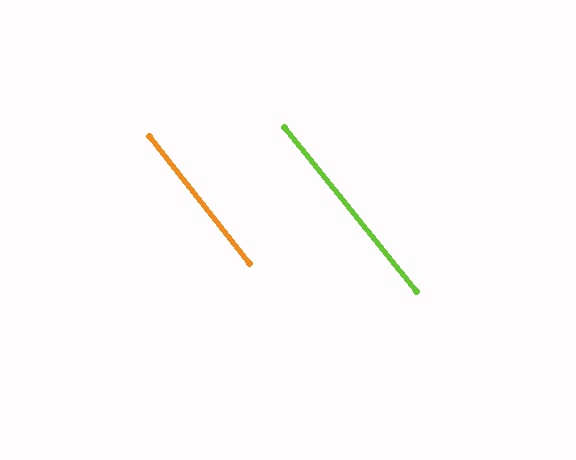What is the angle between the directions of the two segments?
Approximately 1 degree.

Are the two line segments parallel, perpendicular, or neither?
Parallel — their directions differ by only 0.7°.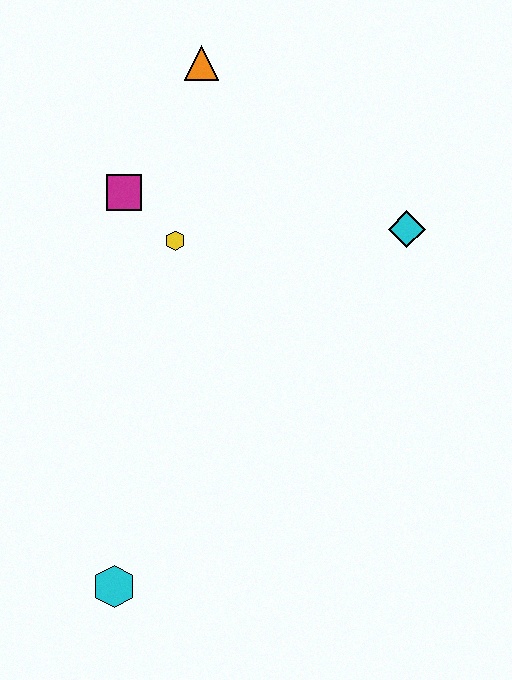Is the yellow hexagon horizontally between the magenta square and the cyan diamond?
Yes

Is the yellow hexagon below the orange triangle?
Yes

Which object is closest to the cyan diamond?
The yellow hexagon is closest to the cyan diamond.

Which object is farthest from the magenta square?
The cyan hexagon is farthest from the magenta square.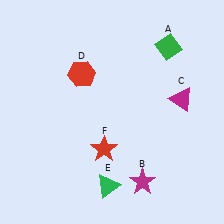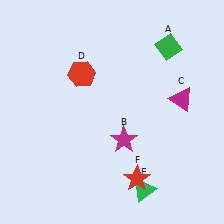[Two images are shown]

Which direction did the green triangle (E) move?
The green triangle (E) moved right.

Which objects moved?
The objects that moved are: the magenta star (B), the green triangle (E), the red star (F).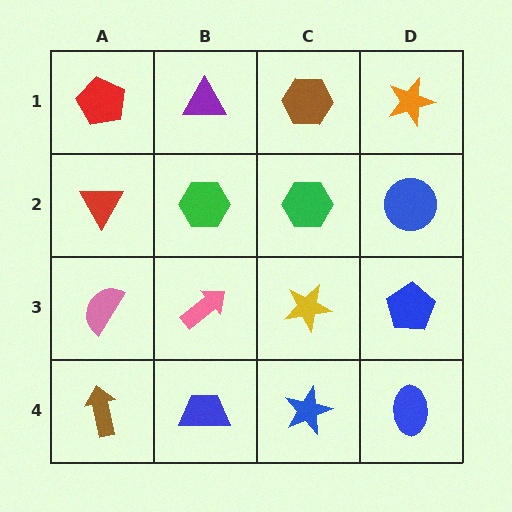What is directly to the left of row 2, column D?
A green hexagon.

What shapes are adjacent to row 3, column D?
A blue circle (row 2, column D), a blue ellipse (row 4, column D), a yellow star (row 3, column C).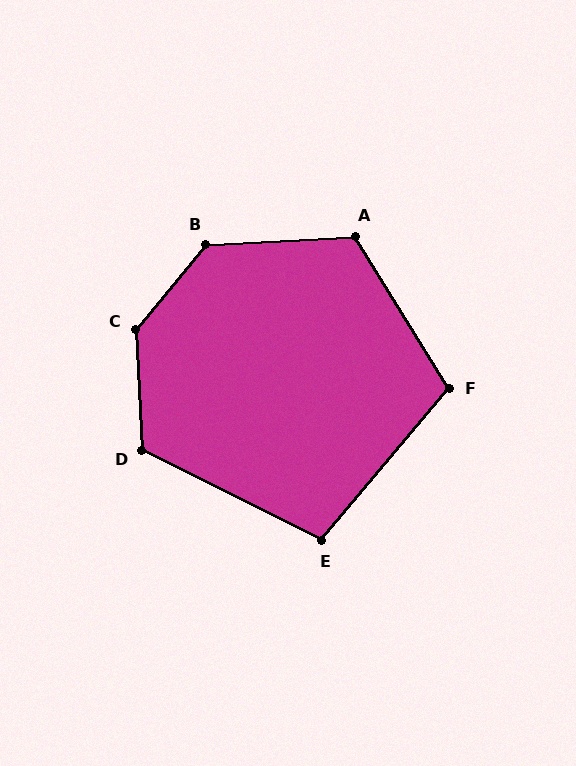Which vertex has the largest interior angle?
C, at approximately 138 degrees.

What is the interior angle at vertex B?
Approximately 132 degrees (obtuse).